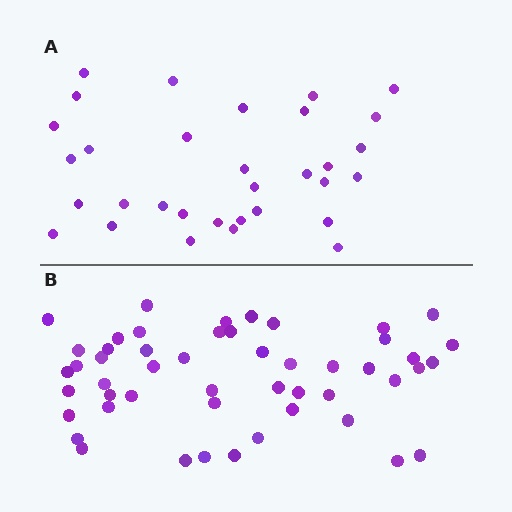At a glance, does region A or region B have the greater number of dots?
Region B (the bottom region) has more dots.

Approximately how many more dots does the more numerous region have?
Region B has approximately 20 more dots than region A.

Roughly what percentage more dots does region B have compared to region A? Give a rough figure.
About 55% more.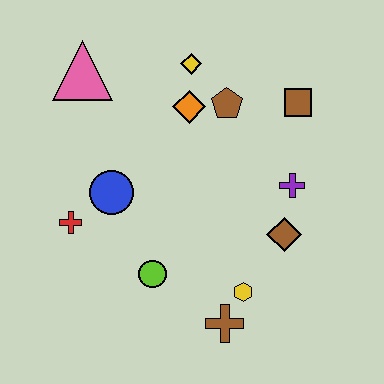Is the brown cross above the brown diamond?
No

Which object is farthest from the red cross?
The brown square is farthest from the red cross.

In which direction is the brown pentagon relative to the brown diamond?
The brown pentagon is above the brown diamond.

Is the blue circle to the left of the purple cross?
Yes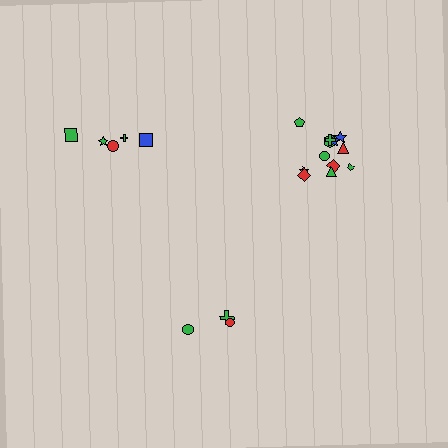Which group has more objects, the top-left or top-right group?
The top-right group.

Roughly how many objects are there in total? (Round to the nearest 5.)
Roughly 20 objects in total.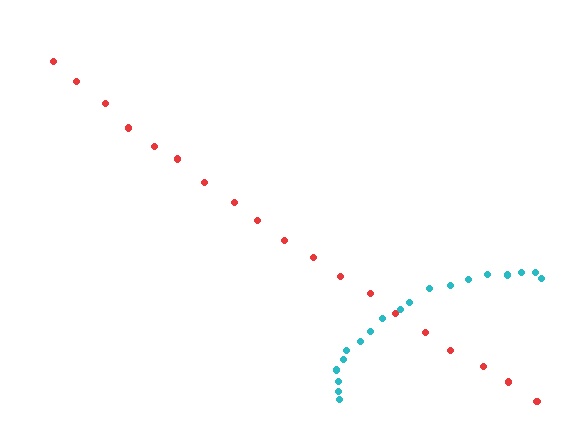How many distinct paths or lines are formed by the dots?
There are 2 distinct paths.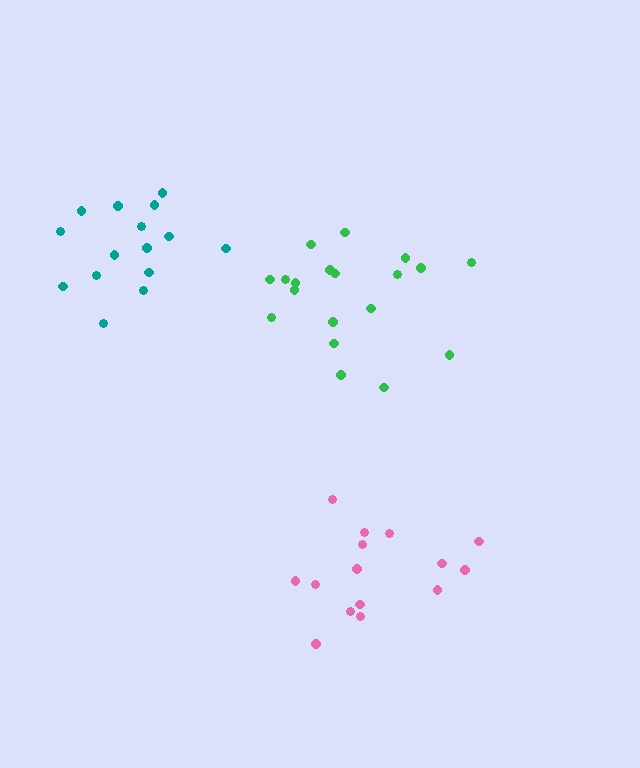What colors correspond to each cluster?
The clusters are colored: pink, teal, green.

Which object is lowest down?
The pink cluster is bottommost.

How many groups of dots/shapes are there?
There are 3 groups.